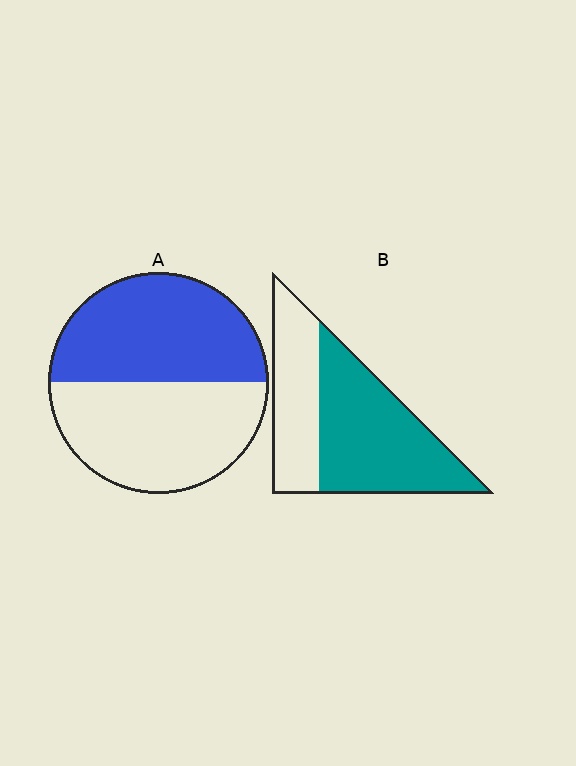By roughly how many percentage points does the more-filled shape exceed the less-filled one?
By roughly 15 percentage points (B over A).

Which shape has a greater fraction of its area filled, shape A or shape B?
Shape B.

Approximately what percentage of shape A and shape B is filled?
A is approximately 50% and B is approximately 60%.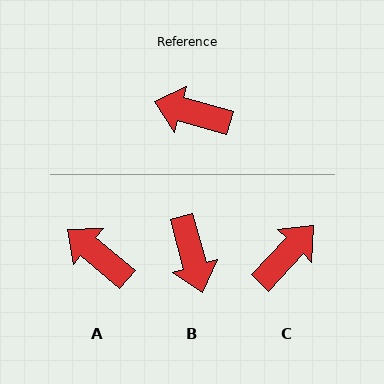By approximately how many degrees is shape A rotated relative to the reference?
Approximately 24 degrees clockwise.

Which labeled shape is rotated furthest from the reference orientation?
B, about 121 degrees away.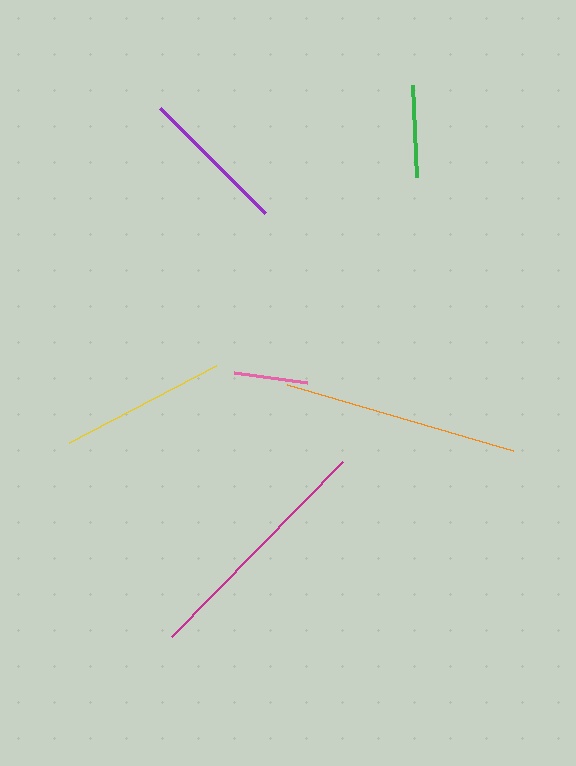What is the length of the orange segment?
The orange segment is approximately 236 pixels long.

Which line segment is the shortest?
The pink line is the shortest at approximately 73 pixels.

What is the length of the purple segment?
The purple segment is approximately 148 pixels long.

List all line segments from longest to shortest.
From longest to shortest: magenta, orange, yellow, purple, green, pink.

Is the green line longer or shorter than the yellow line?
The yellow line is longer than the green line.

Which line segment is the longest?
The magenta line is the longest at approximately 244 pixels.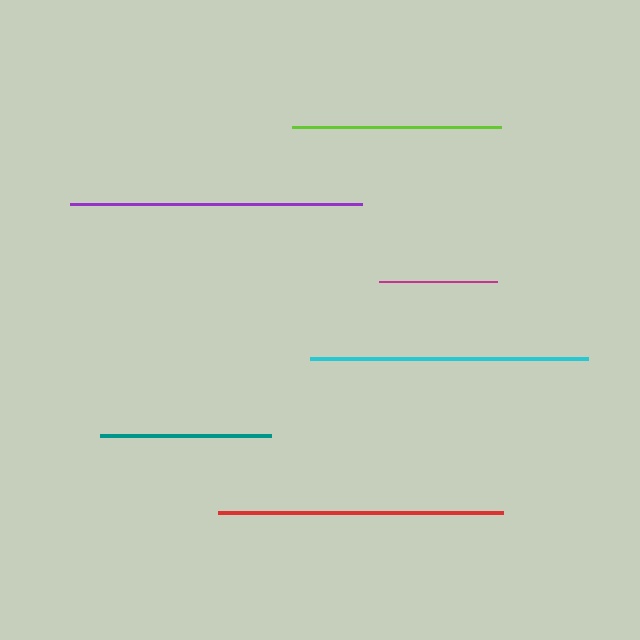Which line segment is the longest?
The purple line is the longest at approximately 293 pixels.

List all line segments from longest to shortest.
From longest to shortest: purple, red, cyan, lime, teal, magenta.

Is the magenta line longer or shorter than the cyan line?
The cyan line is longer than the magenta line.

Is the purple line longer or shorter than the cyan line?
The purple line is longer than the cyan line.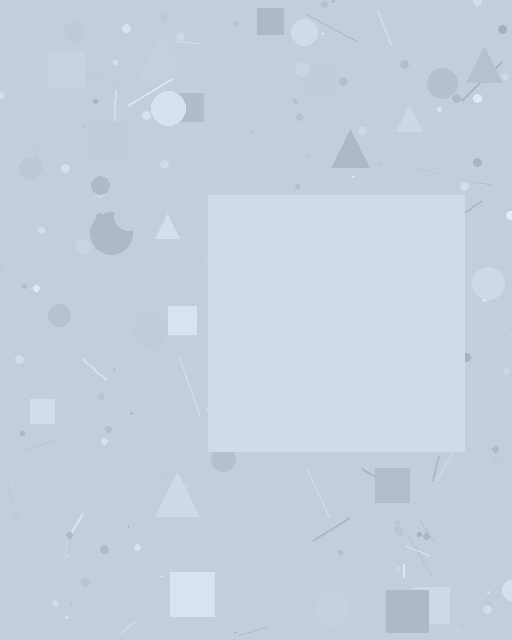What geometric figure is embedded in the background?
A square is embedded in the background.